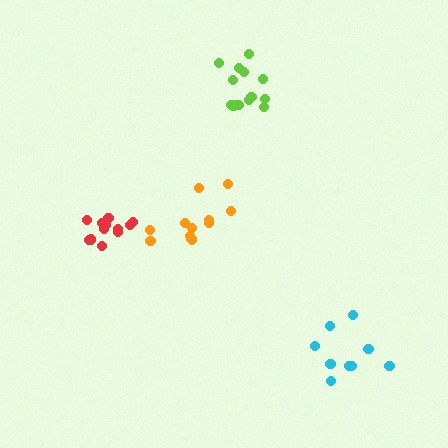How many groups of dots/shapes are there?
There are 4 groups.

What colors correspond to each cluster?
The clusters are colored: red, cyan, orange, lime.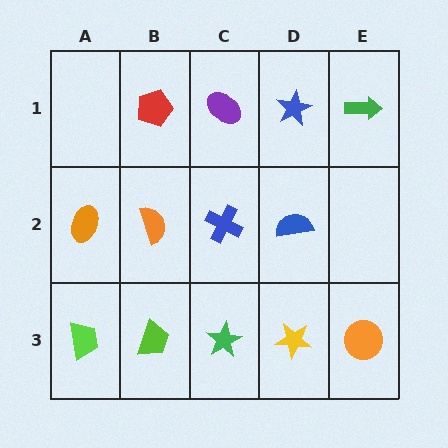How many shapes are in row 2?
4 shapes.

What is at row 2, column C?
A blue cross.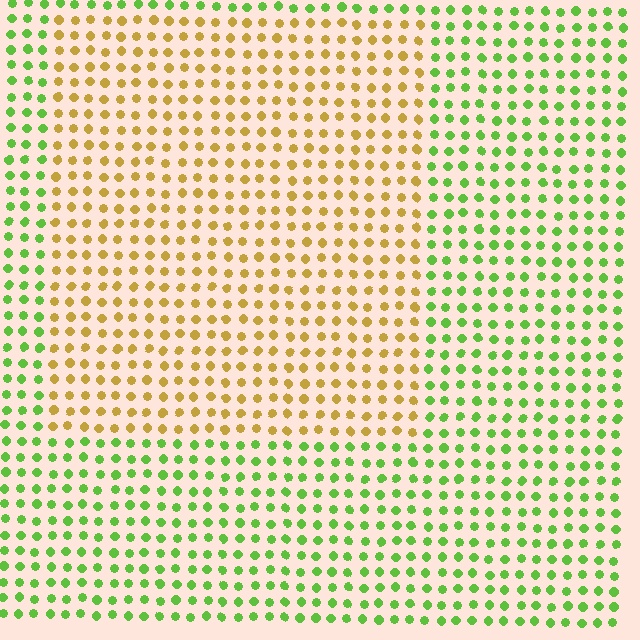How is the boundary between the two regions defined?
The boundary is defined purely by a slight shift in hue (about 59 degrees). Spacing, size, and orientation are identical on both sides.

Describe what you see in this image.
The image is filled with small lime elements in a uniform arrangement. A rectangle-shaped region is visible where the elements are tinted to a slightly different hue, forming a subtle color boundary.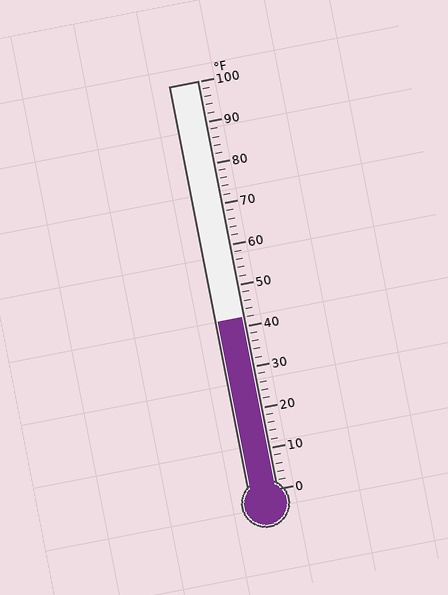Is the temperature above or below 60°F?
The temperature is below 60°F.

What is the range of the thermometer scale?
The thermometer scale ranges from 0°F to 100°F.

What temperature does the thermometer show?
The thermometer shows approximately 42°F.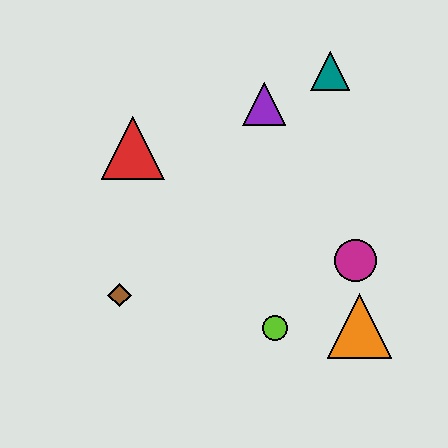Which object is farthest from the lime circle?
The teal triangle is farthest from the lime circle.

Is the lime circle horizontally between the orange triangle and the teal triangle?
No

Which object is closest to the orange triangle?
The magenta circle is closest to the orange triangle.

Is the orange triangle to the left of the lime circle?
No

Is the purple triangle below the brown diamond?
No